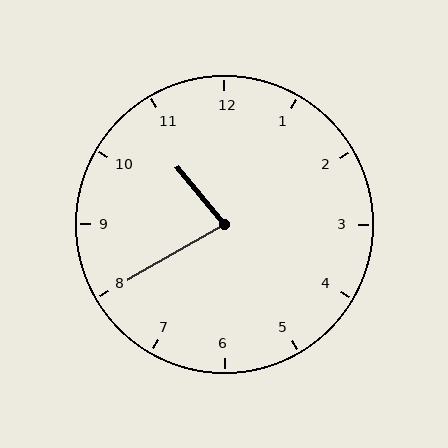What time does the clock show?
10:40.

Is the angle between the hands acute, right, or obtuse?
It is acute.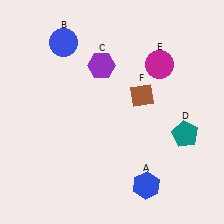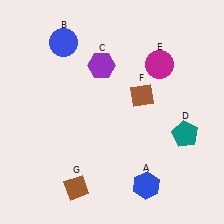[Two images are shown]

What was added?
A brown diamond (G) was added in Image 2.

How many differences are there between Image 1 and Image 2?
There is 1 difference between the two images.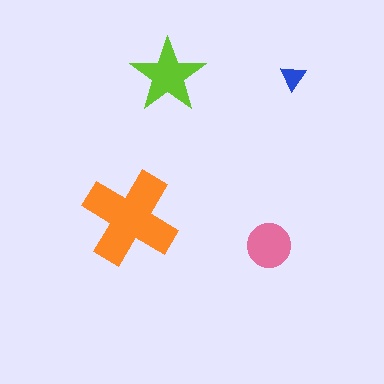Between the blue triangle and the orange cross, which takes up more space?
The orange cross.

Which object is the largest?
The orange cross.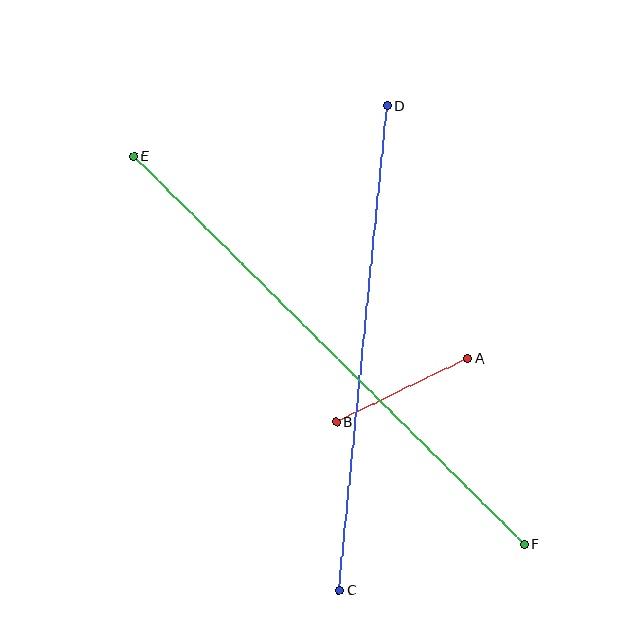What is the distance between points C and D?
The distance is approximately 487 pixels.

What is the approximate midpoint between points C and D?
The midpoint is at approximately (363, 348) pixels.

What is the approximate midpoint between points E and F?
The midpoint is at approximately (329, 350) pixels.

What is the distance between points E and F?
The distance is approximately 550 pixels.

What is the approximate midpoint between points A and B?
The midpoint is at approximately (402, 390) pixels.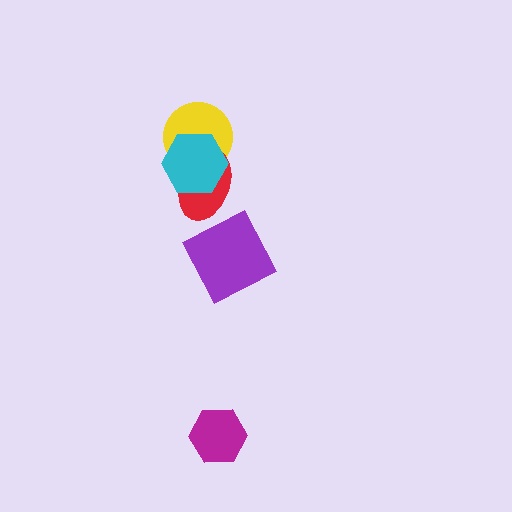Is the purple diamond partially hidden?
No, no other shape covers it.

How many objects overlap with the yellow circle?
2 objects overlap with the yellow circle.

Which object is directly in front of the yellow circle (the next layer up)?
The red ellipse is directly in front of the yellow circle.